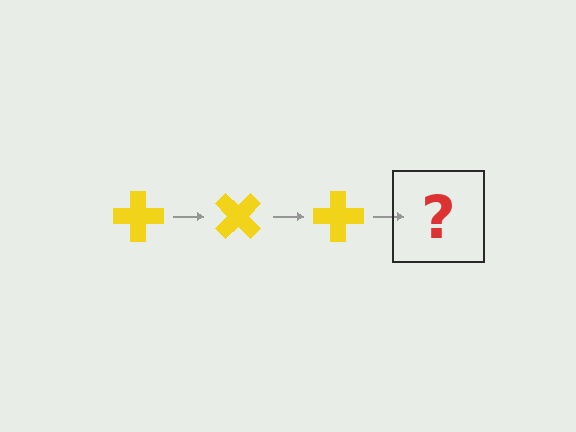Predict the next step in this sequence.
The next step is a yellow cross rotated 135 degrees.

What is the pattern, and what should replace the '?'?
The pattern is that the cross rotates 45 degrees each step. The '?' should be a yellow cross rotated 135 degrees.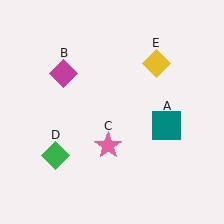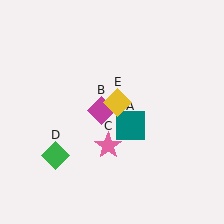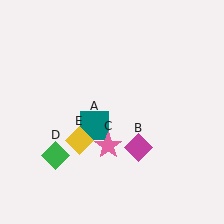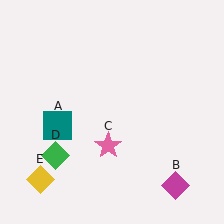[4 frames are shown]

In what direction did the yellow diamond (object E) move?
The yellow diamond (object E) moved down and to the left.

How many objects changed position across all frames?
3 objects changed position: teal square (object A), magenta diamond (object B), yellow diamond (object E).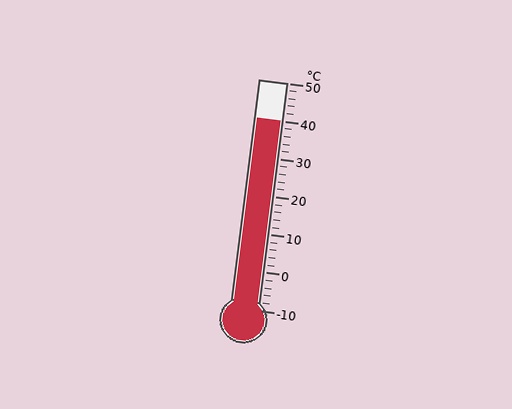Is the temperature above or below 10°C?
The temperature is above 10°C.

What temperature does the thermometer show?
The thermometer shows approximately 40°C.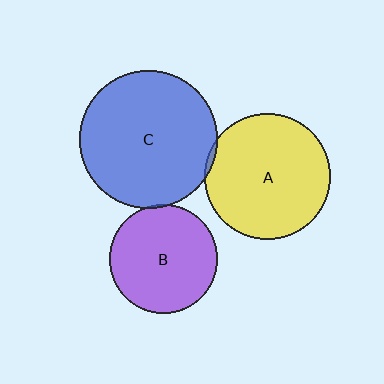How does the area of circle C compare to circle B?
Approximately 1.6 times.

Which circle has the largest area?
Circle C (blue).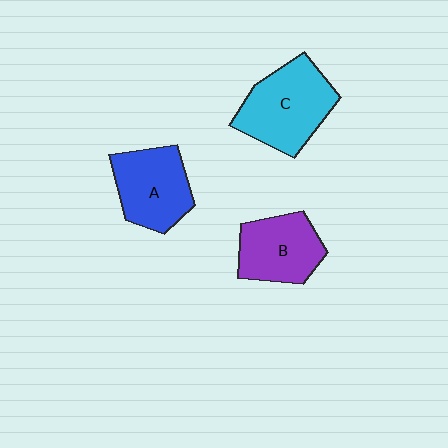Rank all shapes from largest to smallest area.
From largest to smallest: C (cyan), A (blue), B (purple).